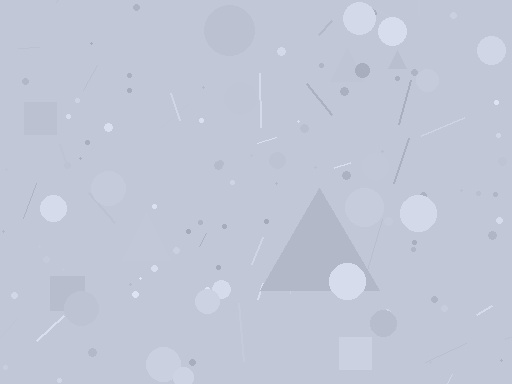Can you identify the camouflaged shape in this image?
The camouflaged shape is a triangle.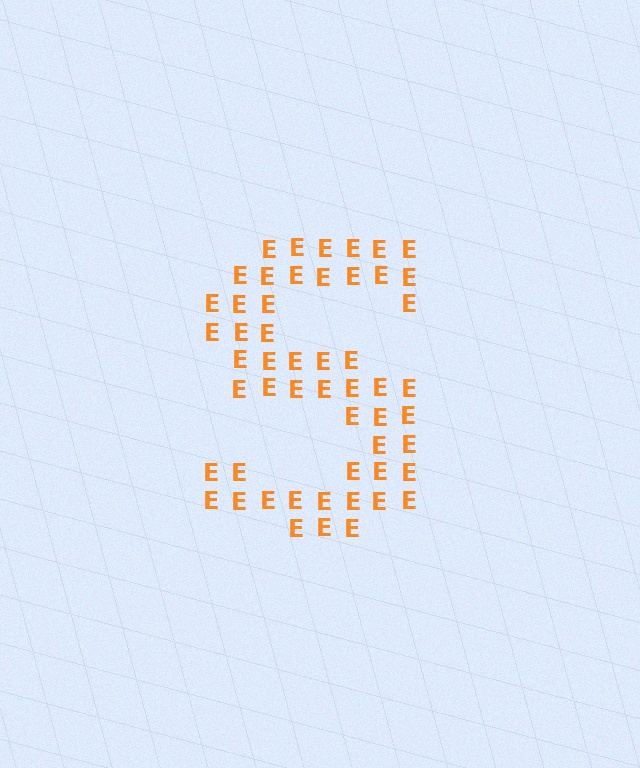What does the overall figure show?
The overall figure shows the letter S.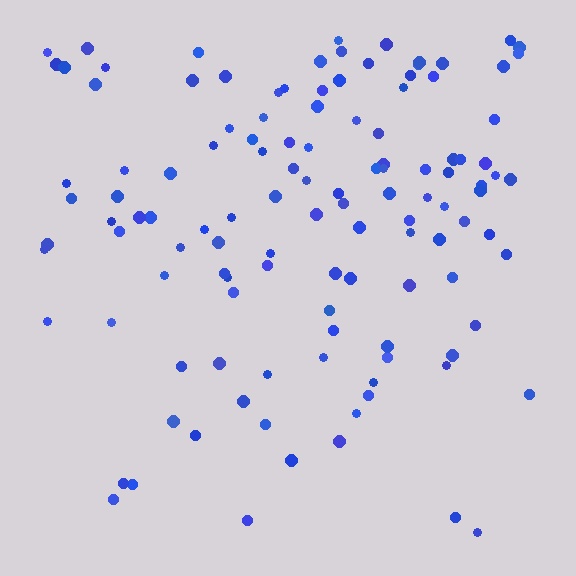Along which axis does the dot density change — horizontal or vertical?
Vertical.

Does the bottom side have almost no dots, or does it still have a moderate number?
Still a moderate number, just noticeably fewer than the top.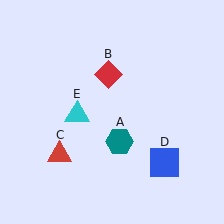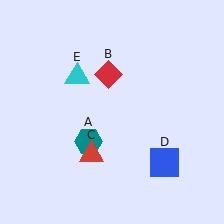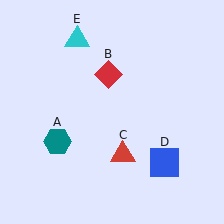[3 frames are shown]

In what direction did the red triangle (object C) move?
The red triangle (object C) moved right.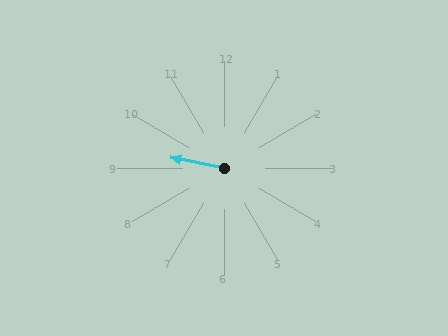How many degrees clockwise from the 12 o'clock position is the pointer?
Approximately 281 degrees.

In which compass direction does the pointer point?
West.